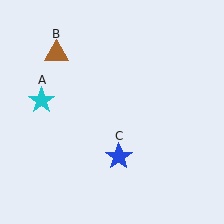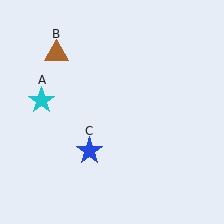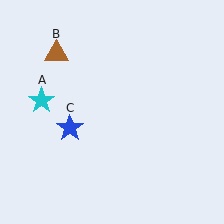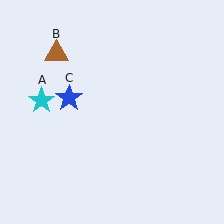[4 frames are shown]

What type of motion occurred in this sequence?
The blue star (object C) rotated clockwise around the center of the scene.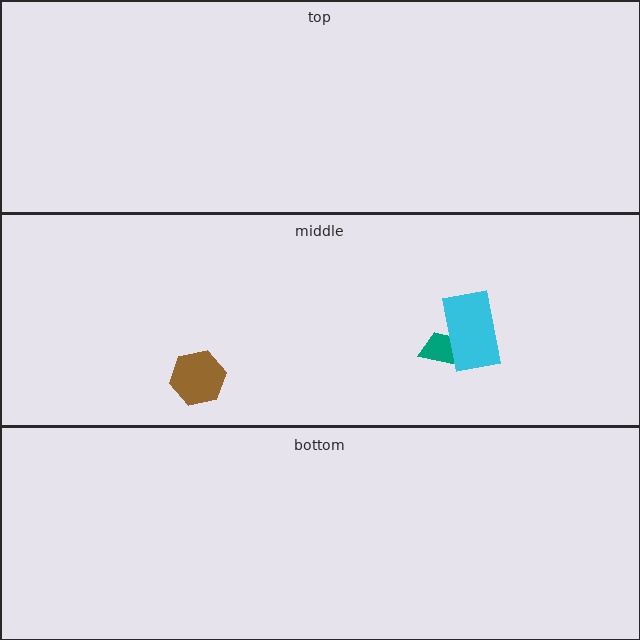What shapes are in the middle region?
The teal trapezoid, the cyan rectangle, the brown hexagon.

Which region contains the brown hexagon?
The middle region.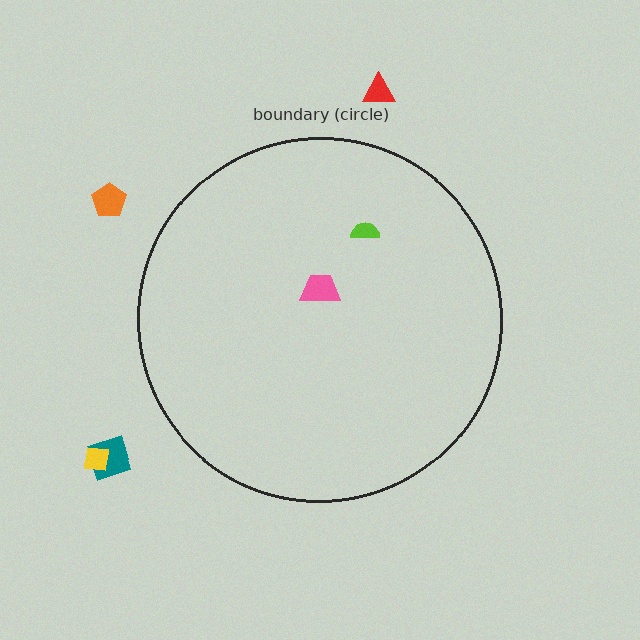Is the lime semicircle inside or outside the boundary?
Inside.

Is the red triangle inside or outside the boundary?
Outside.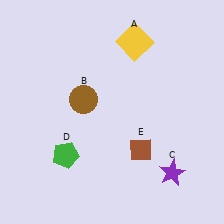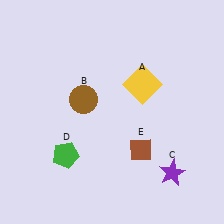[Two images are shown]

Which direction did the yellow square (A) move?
The yellow square (A) moved down.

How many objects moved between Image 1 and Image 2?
1 object moved between the two images.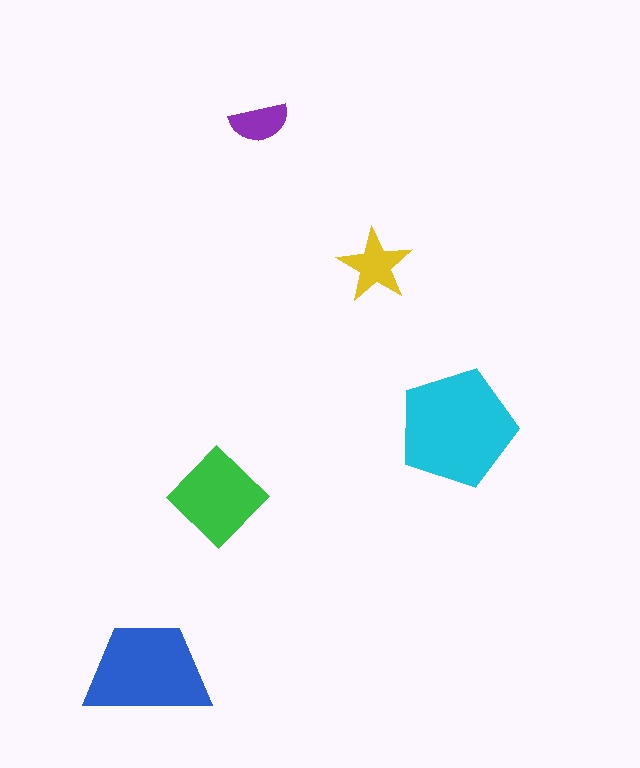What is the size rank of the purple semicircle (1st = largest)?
5th.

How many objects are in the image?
There are 5 objects in the image.